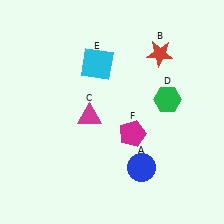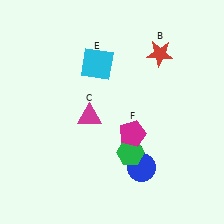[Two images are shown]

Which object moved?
The green hexagon (D) moved down.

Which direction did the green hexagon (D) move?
The green hexagon (D) moved down.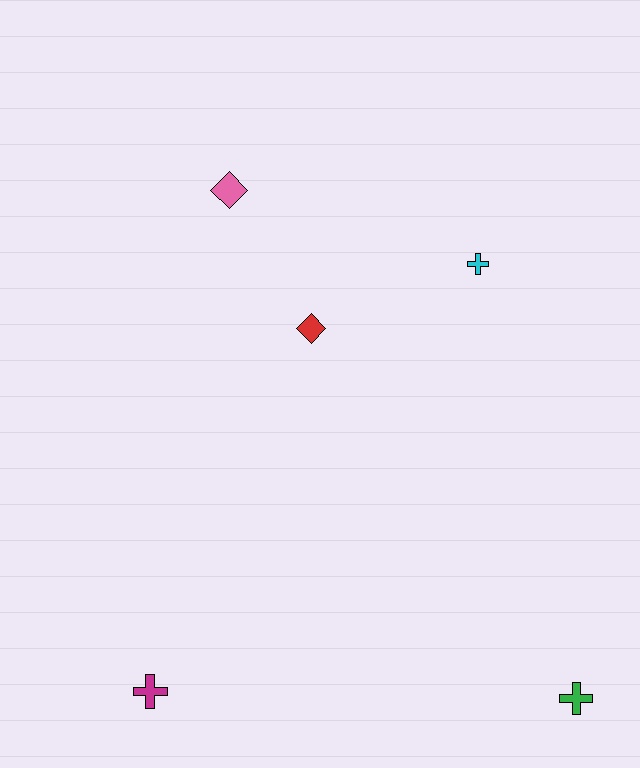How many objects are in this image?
There are 5 objects.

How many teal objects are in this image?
There are no teal objects.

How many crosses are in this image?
There are 3 crosses.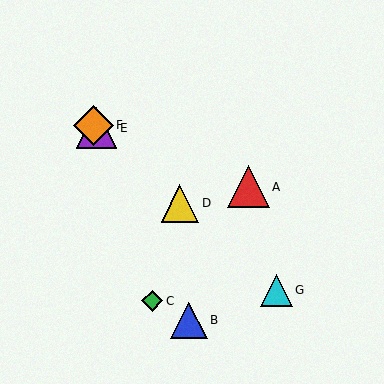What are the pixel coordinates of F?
Object F is at (93, 125).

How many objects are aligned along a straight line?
4 objects (D, E, F, G) are aligned along a straight line.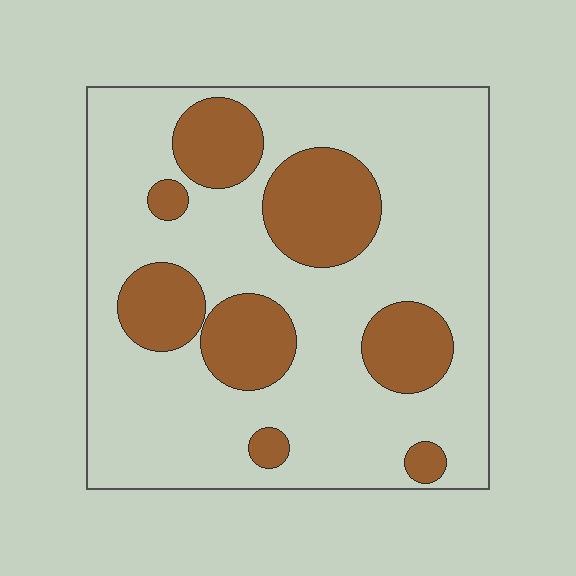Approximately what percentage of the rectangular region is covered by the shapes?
Approximately 25%.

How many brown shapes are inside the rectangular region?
8.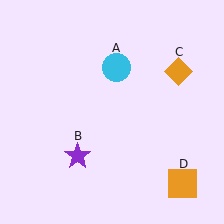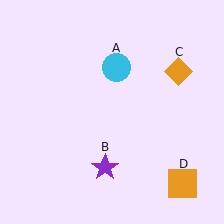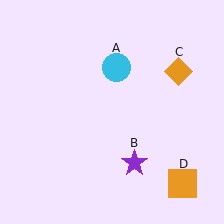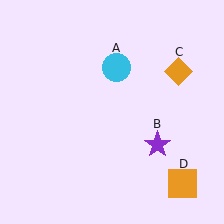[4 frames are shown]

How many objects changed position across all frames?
1 object changed position: purple star (object B).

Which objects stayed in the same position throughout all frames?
Cyan circle (object A) and orange diamond (object C) and orange square (object D) remained stationary.